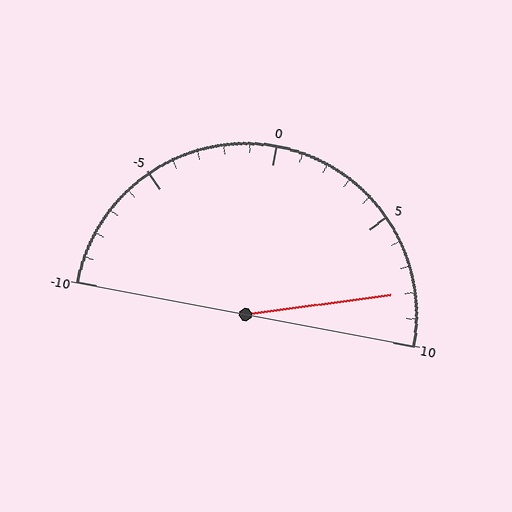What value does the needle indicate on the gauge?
The needle indicates approximately 8.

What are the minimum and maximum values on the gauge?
The gauge ranges from -10 to 10.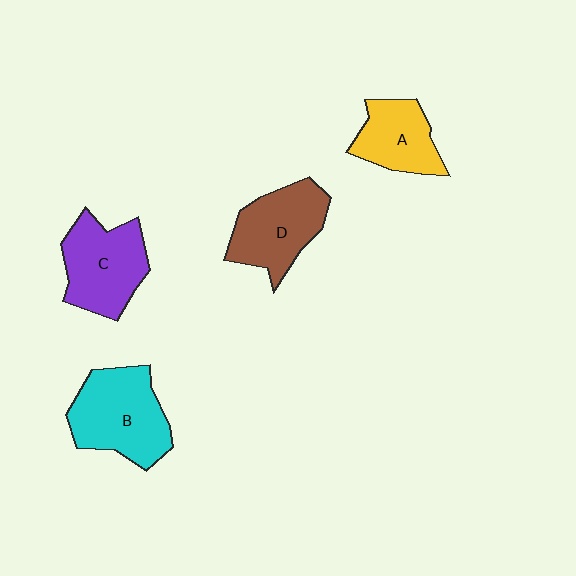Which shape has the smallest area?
Shape A (yellow).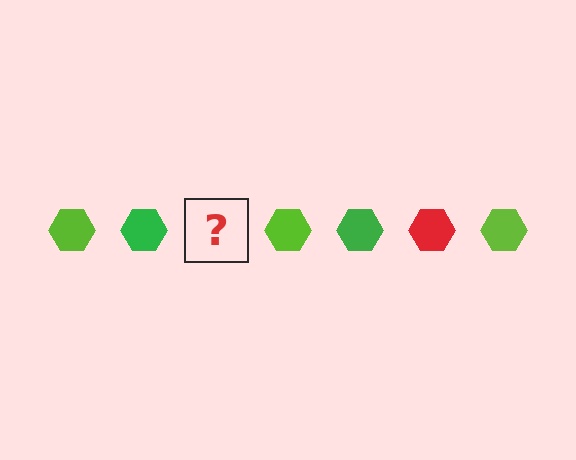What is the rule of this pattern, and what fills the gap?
The rule is that the pattern cycles through lime, green, red hexagons. The gap should be filled with a red hexagon.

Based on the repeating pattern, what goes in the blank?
The blank should be a red hexagon.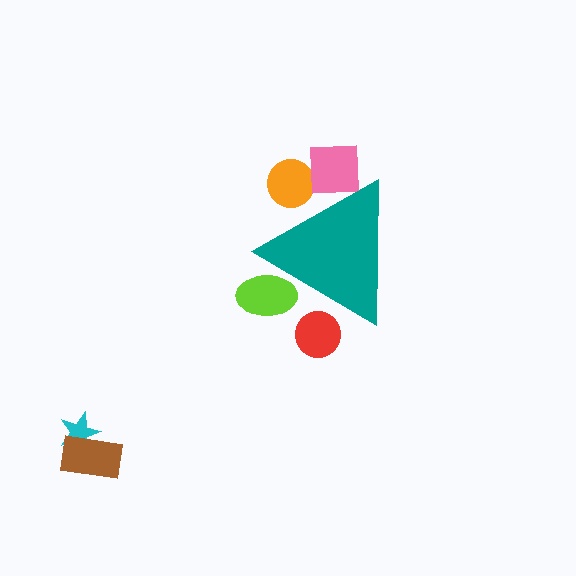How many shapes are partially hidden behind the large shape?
4 shapes are partially hidden.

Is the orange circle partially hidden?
Yes, the orange circle is partially hidden behind the teal triangle.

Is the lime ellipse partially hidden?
Yes, the lime ellipse is partially hidden behind the teal triangle.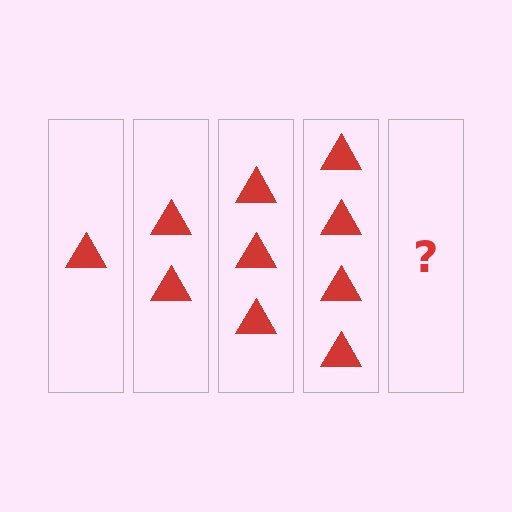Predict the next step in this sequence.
The next step is 5 triangles.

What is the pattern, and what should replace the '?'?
The pattern is that each step adds one more triangle. The '?' should be 5 triangles.